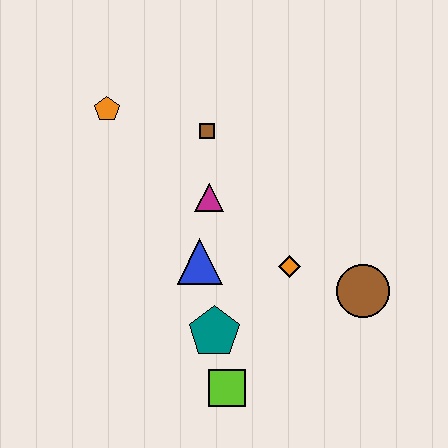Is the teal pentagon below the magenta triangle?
Yes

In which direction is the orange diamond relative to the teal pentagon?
The orange diamond is to the right of the teal pentagon.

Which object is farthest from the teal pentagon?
The orange pentagon is farthest from the teal pentagon.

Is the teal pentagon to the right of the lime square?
No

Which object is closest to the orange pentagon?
The brown square is closest to the orange pentagon.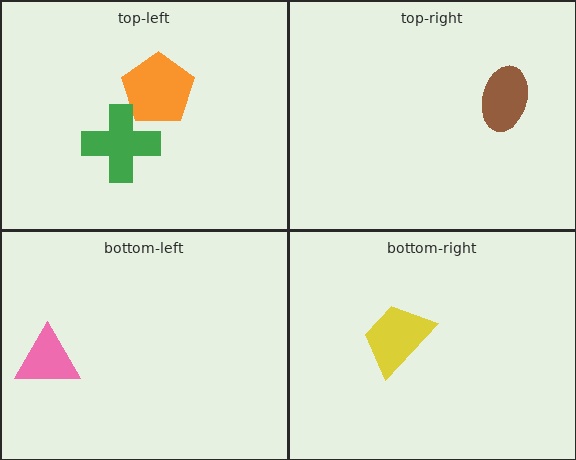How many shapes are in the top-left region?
2.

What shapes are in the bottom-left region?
The pink triangle.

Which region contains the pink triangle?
The bottom-left region.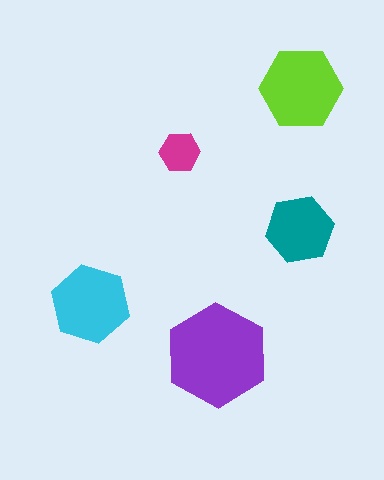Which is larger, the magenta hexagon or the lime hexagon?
The lime one.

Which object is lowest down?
The purple hexagon is bottommost.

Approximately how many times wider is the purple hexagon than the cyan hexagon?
About 1.5 times wider.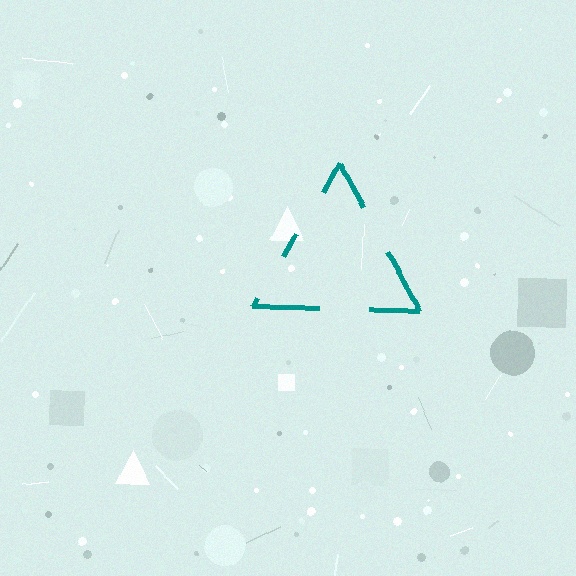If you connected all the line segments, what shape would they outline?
They would outline a triangle.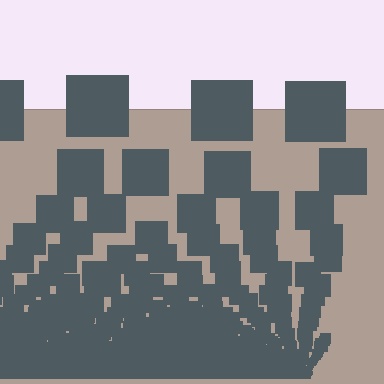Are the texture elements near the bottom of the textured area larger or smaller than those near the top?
Smaller. The gradient is inverted — elements near the bottom are smaller and denser.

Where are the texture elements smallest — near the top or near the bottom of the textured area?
Near the bottom.